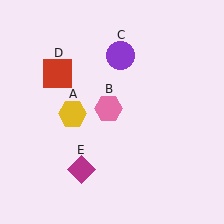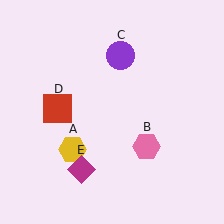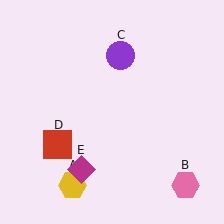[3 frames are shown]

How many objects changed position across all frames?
3 objects changed position: yellow hexagon (object A), pink hexagon (object B), red square (object D).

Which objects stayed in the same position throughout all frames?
Purple circle (object C) and magenta diamond (object E) remained stationary.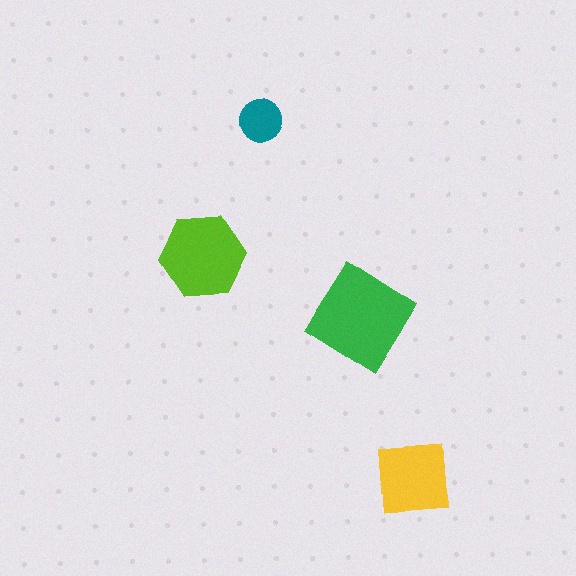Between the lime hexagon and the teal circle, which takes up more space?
The lime hexagon.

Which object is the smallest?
The teal circle.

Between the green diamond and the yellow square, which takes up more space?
The green diamond.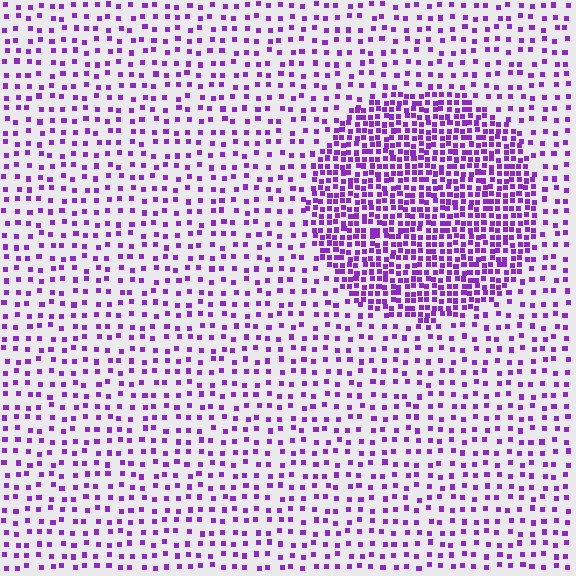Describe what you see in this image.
The image contains small purple elements arranged at two different densities. A circle-shaped region is visible where the elements are more densely packed than the surrounding area.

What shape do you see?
I see a circle.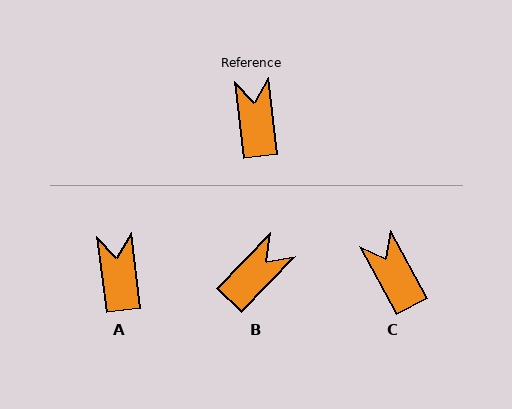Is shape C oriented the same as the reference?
No, it is off by about 22 degrees.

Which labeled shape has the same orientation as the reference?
A.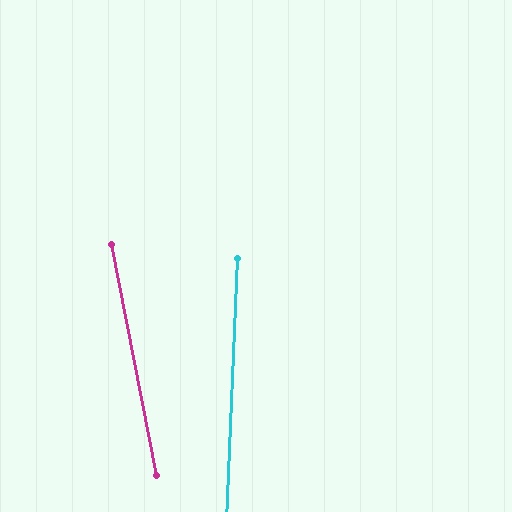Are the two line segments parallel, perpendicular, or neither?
Neither parallel nor perpendicular — they differ by about 13°.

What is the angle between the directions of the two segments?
Approximately 13 degrees.